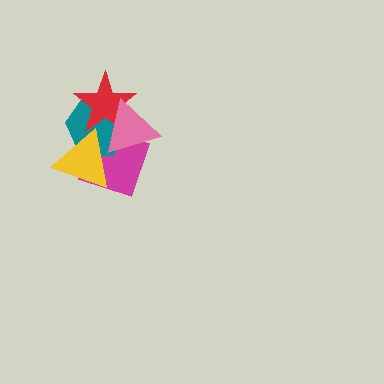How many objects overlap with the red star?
3 objects overlap with the red star.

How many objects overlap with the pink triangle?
4 objects overlap with the pink triangle.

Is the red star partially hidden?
Yes, it is partially covered by another shape.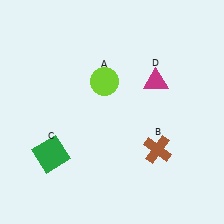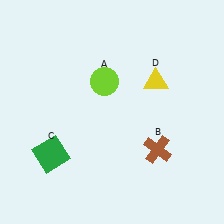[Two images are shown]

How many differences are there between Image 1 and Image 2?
There is 1 difference between the two images.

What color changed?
The triangle (D) changed from magenta in Image 1 to yellow in Image 2.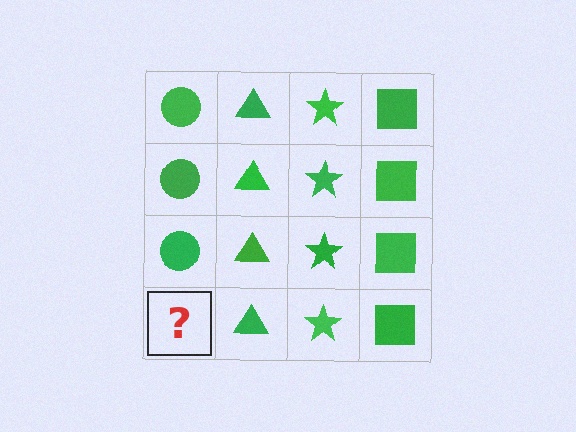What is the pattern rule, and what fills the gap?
The rule is that each column has a consistent shape. The gap should be filled with a green circle.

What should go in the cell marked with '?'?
The missing cell should contain a green circle.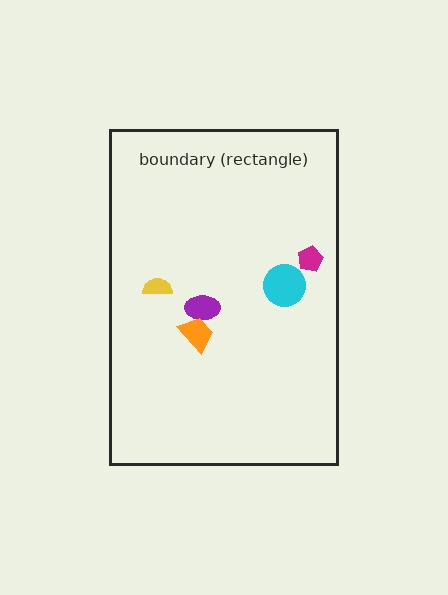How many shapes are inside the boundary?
5 inside, 0 outside.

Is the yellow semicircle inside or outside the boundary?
Inside.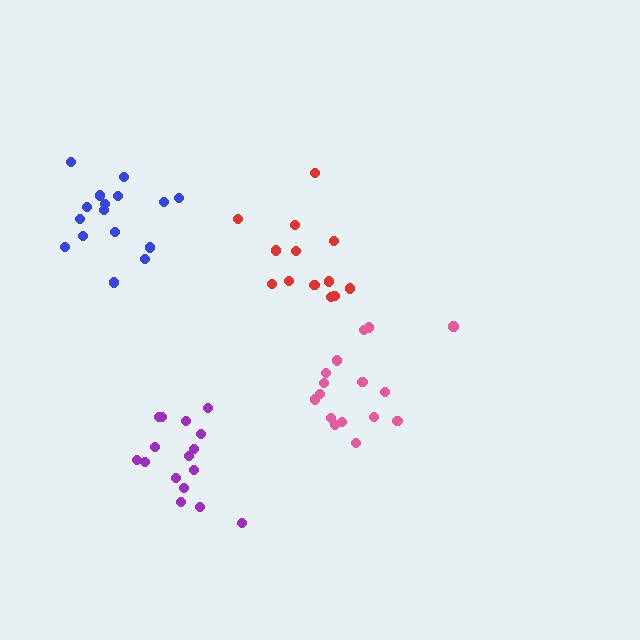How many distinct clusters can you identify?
There are 4 distinct clusters.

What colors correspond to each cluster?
The clusters are colored: purple, blue, pink, red.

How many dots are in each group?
Group 1: 16 dots, Group 2: 16 dots, Group 3: 16 dots, Group 4: 13 dots (61 total).